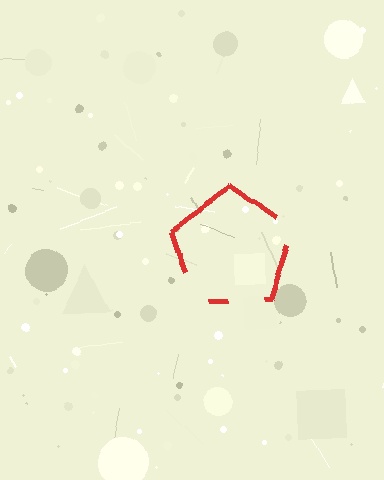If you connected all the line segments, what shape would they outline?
They would outline a pentagon.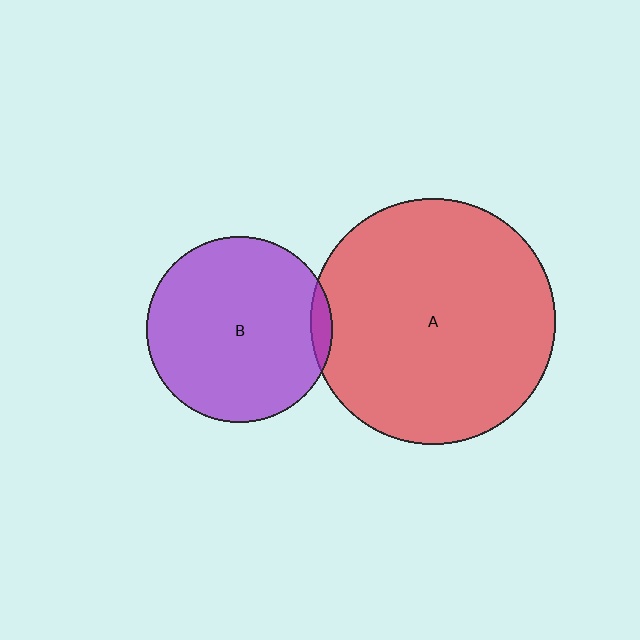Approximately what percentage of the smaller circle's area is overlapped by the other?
Approximately 5%.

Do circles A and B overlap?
Yes.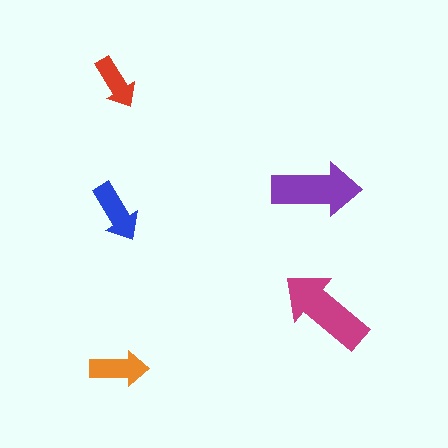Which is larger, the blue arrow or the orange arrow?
The blue one.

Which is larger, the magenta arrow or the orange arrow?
The magenta one.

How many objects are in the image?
There are 5 objects in the image.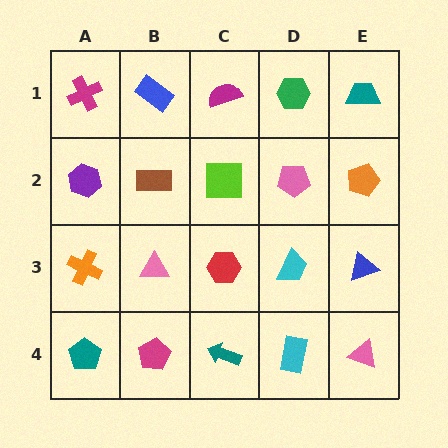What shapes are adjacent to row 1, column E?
An orange pentagon (row 2, column E), a green hexagon (row 1, column D).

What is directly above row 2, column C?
A magenta semicircle.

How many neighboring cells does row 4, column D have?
3.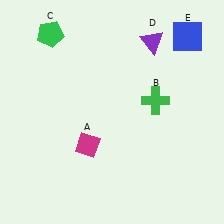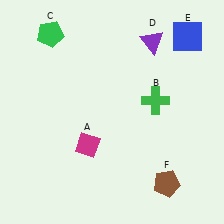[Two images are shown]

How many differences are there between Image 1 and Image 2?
There is 1 difference between the two images.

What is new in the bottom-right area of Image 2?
A brown pentagon (F) was added in the bottom-right area of Image 2.